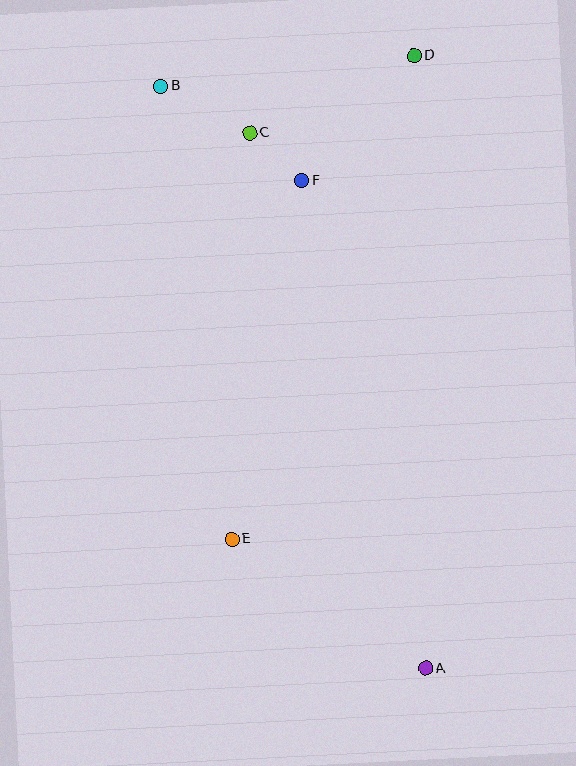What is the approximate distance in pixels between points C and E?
The distance between C and E is approximately 407 pixels.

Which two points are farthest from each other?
Points A and B are farthest from each other.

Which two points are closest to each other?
Points C and F are closest to each other.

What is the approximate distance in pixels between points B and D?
The distance between B and D is approximately 255 pixels.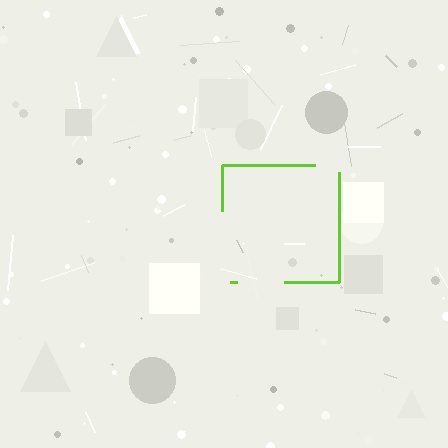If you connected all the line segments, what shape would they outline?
They would outline a square.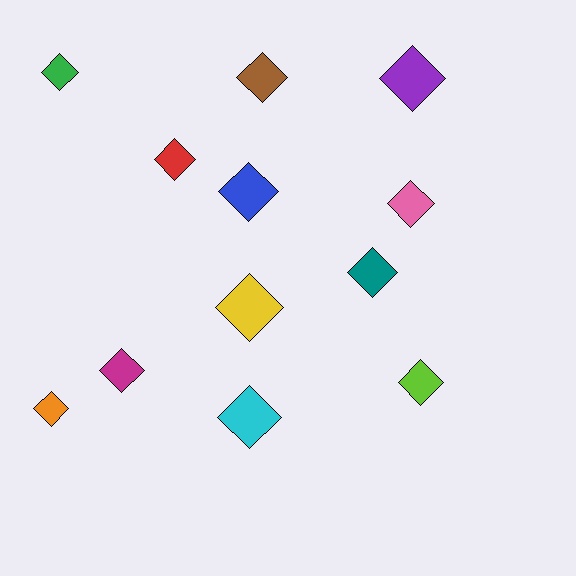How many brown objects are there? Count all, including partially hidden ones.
There is 1 brown object.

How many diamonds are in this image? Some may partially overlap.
There are 12 diamonds.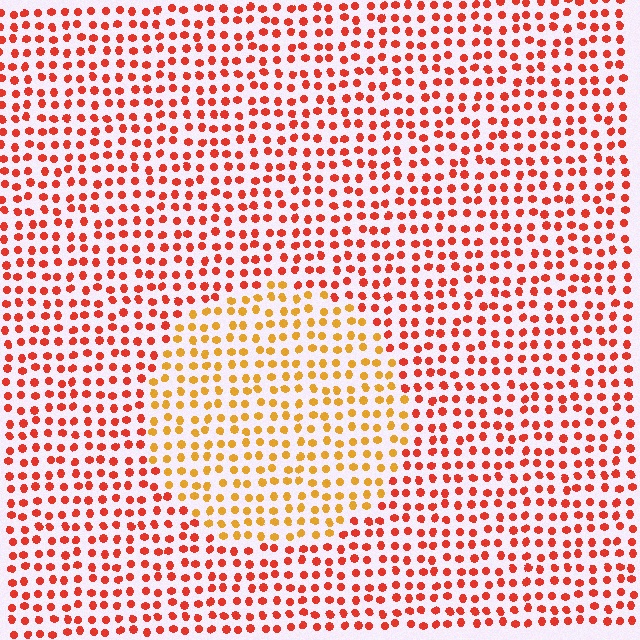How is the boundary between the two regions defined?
The boundary is defined purely by a slight shift in hue (about 36 degrees). Spacing, size, and orientation are identical on both sides.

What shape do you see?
I see a circle.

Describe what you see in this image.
The image is filled with small red elements in a uniform arrangement. A circle-shaped region is visible where the elements are tinted to a slightly different hue, forming a subtle color boundary.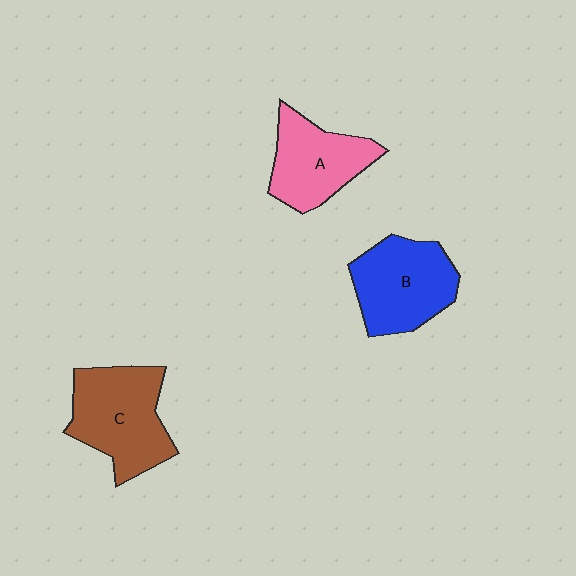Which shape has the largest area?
Shape C (brown).